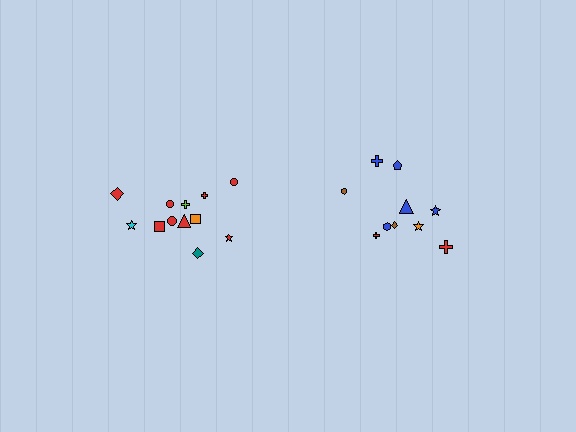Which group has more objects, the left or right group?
The left group.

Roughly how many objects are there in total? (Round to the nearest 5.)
Roughly 20 objects in total.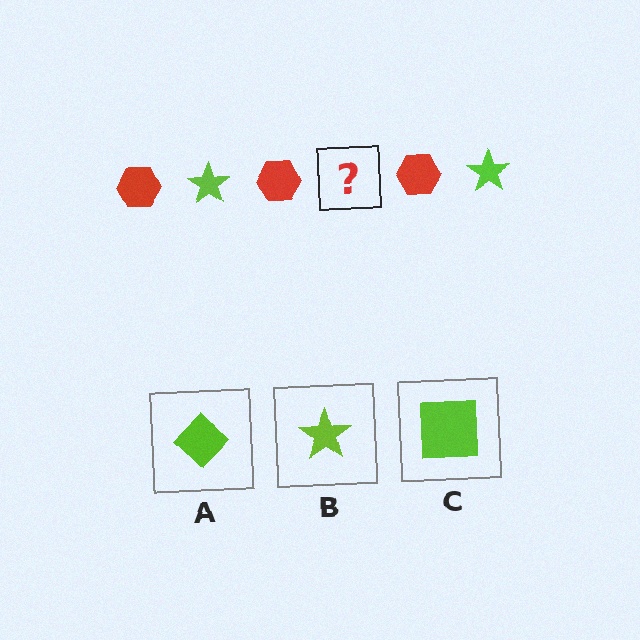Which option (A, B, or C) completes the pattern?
B.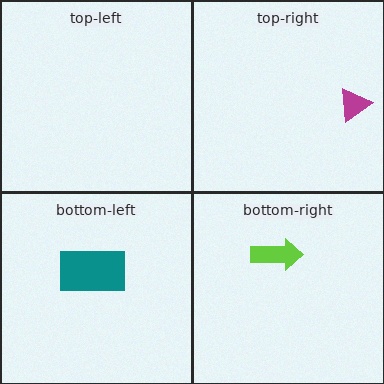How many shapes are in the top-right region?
1.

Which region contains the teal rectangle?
The bottom-left region.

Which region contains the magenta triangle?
The top-right region.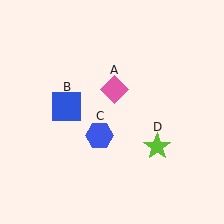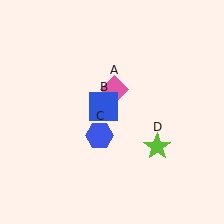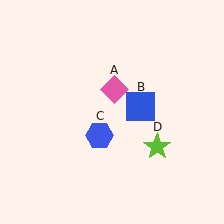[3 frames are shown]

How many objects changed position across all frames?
1 object changed position: blue square (object B).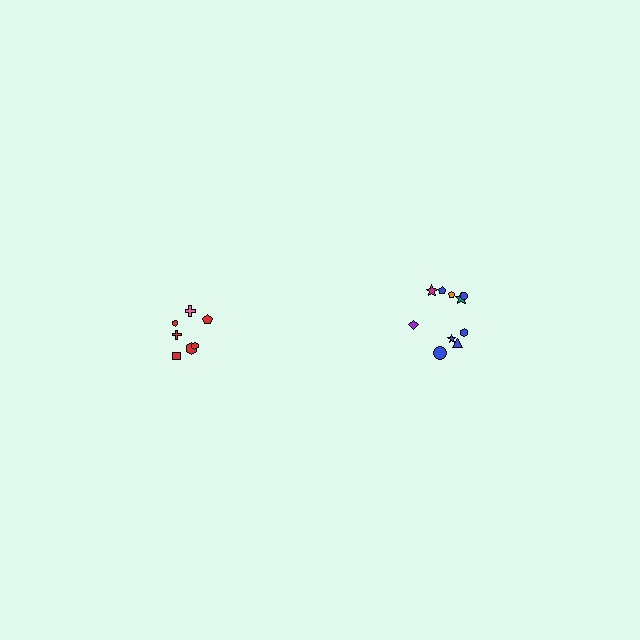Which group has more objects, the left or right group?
The right group.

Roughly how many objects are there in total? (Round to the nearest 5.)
Roughly 15 objects in total.